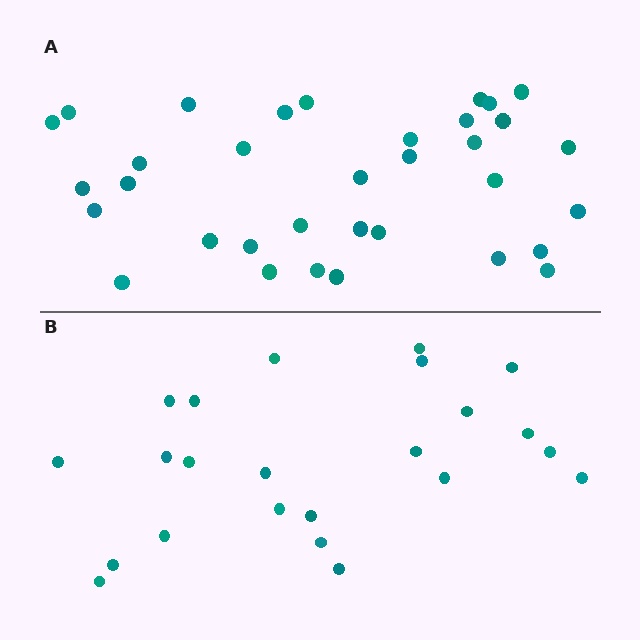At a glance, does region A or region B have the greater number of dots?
Region A (the top region) has more dots.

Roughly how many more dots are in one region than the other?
Region A has roughly 12 or so more dots than region B.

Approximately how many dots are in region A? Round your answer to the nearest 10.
About 30 dots. (The exact count is 34, which rounds to 30.)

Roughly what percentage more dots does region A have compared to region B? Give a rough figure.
About 50% more.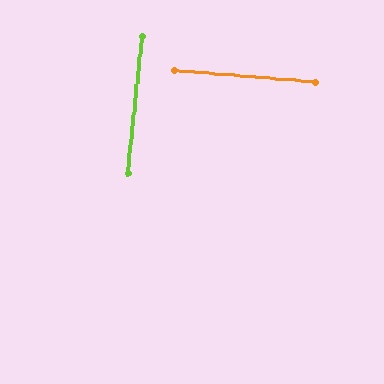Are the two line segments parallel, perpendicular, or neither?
Perpendicular — they meet at approximately 89°.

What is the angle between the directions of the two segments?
Approximately 89 degrees.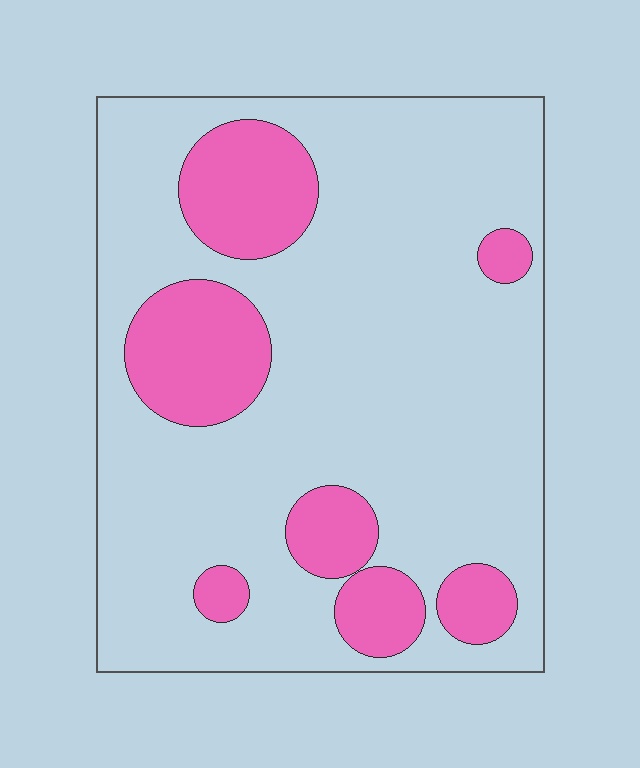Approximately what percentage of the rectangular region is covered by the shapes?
Approximately 20%.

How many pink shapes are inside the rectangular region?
7.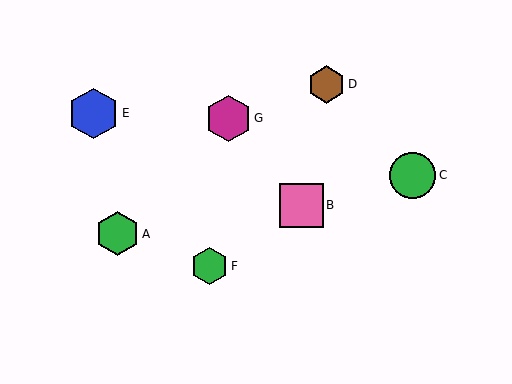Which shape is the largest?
The blue hexagon (labeled E) is the largest.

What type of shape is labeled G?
Shape G is a magenta hexagon.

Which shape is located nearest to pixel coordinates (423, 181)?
The green circle (labeled C) at (413, 176) is nearest to that location.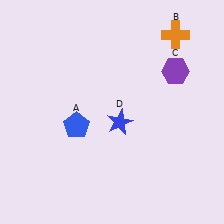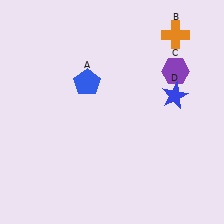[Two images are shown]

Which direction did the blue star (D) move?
The blue star (D) moved right.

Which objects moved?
The objects that moved are: the blue pentagon (A), the blue star (D).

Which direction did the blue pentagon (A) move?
The blue pentagon (A) moved up.